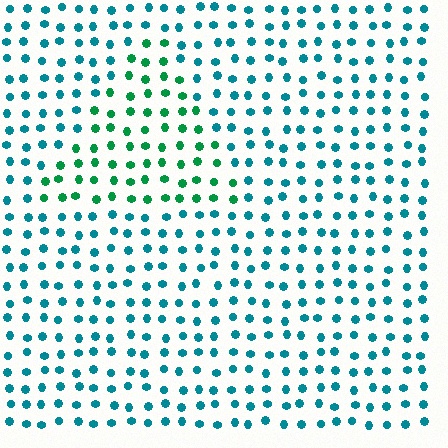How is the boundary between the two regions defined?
The boundary is defined purely by a slight shift in hue (about 39 degrees). Spacing, size, and orientation are identical on both sides.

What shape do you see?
I see a triangle.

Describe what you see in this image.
The image is filled with small teal elements in a uniform arrangement. A triangle-shaped region is visible where the elements are tinted to a slightly different hue, forming a subtle color boundary.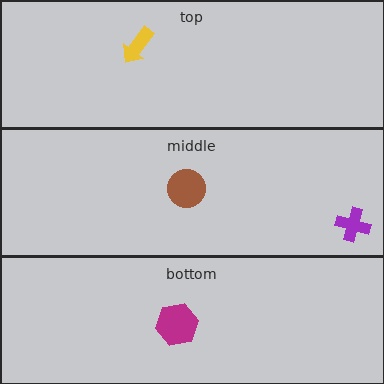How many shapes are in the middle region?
2.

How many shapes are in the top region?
1.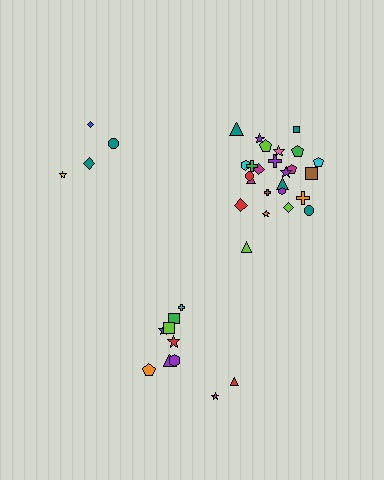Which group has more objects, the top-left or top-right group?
The top-right group.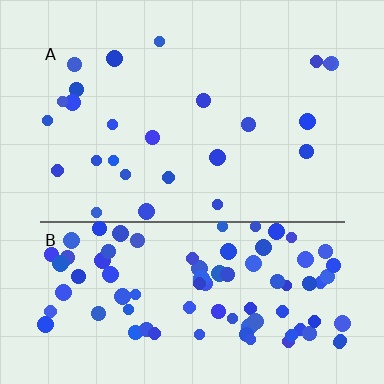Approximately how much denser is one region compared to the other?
Approximately 3.6× — region B over region A.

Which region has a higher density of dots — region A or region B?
B (the bottom).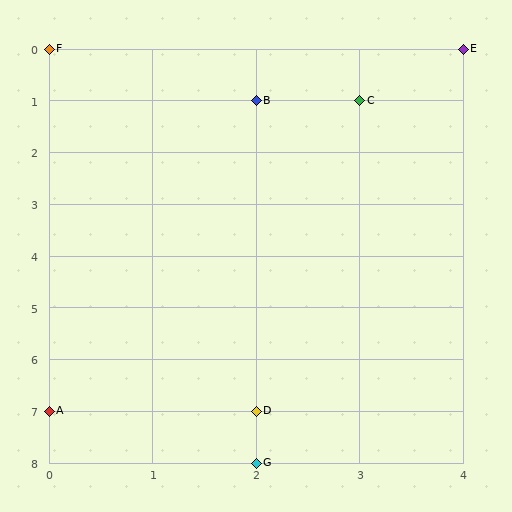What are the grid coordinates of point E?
Point E is at grid coordinates (4, 0).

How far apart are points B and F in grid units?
Points B and F are 2 columns and 1 row apart (about 2.2 grid units diagonally).